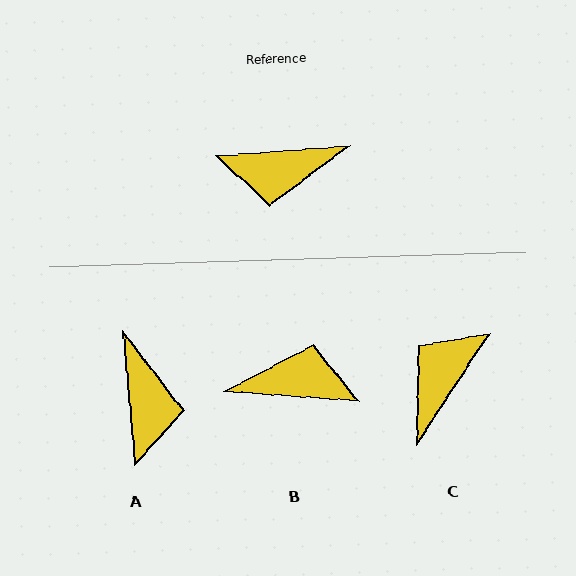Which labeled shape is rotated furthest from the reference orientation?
B, about 171 degrees away.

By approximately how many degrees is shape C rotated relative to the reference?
Approximately 128 degrees clockwise.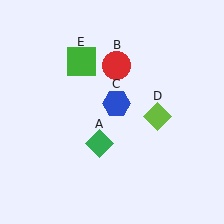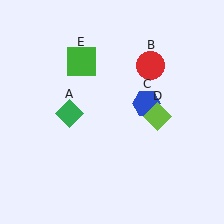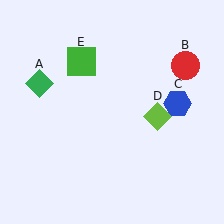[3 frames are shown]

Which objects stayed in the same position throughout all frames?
Lime diamond (object D) and green square (object E) remained stationary.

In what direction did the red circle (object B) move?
The red circle (object B) moved right.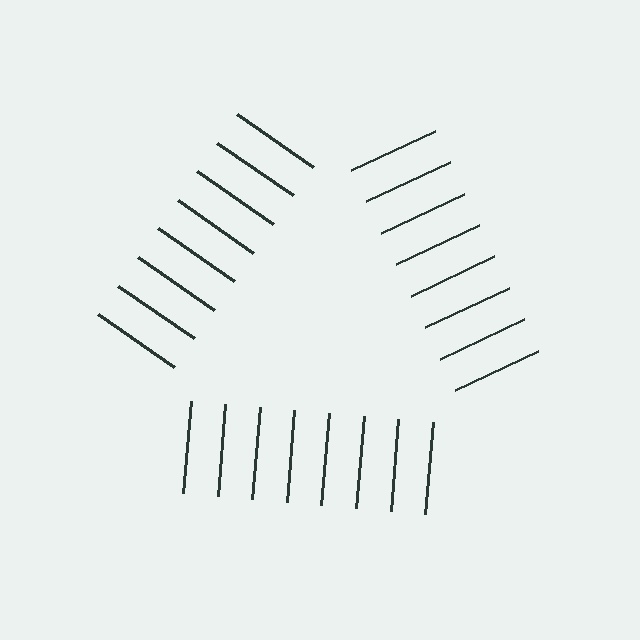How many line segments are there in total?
24 — 8 along each of the 3 edges.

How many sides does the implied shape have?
3 sides — the line-ends trace a triangle.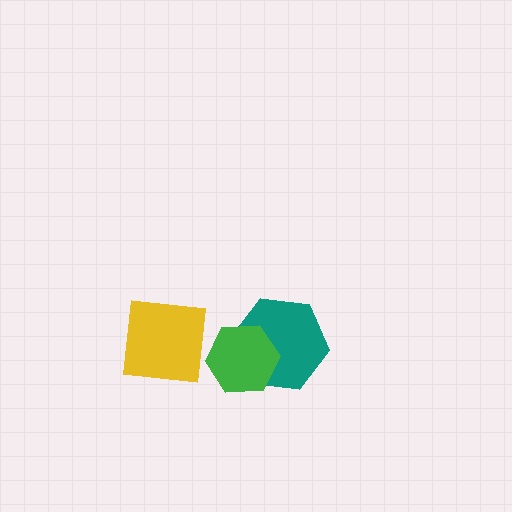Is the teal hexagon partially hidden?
Yes, it is partially covered by another shape.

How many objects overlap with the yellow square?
0 objects overlap with the yellow square.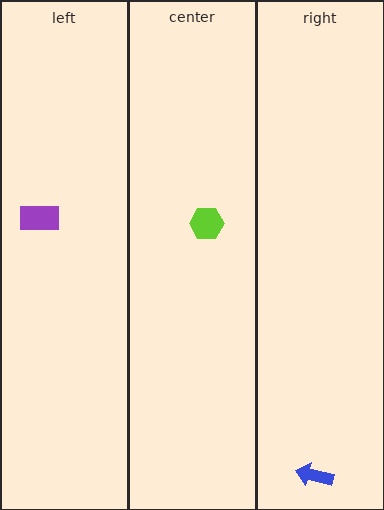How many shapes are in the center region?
1.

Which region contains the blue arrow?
The right region.